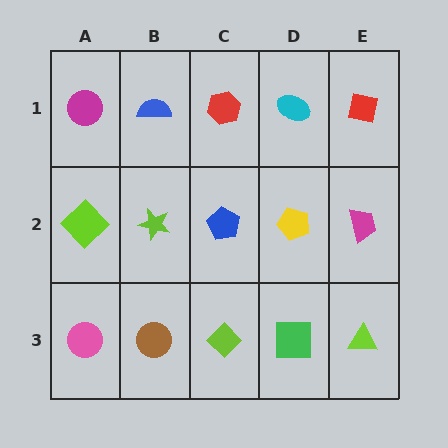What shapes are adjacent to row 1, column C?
A blue pentagon (row 2, column C), a blue semicircle (row 1, column B), a cyan ellipse (row 1, column D).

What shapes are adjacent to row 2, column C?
A red hexagon (row 1, column C), a lime diamond (row 3, column C), a lime star (row 2, column B), a yellow pentagon (row 2, column D).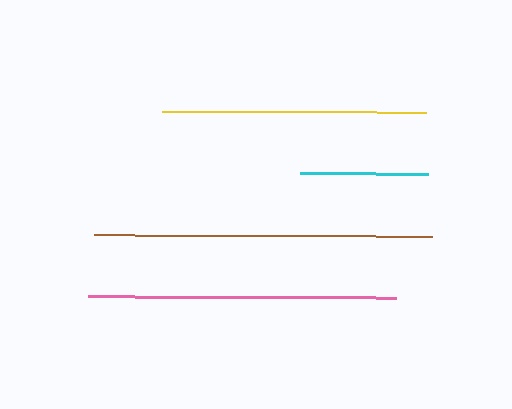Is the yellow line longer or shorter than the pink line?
The pink line is longer than the yellow line.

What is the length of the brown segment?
The brown segment is approximately 337 pixels long.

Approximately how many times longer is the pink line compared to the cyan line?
The pink line is approximately 2.4 times the length of the cyan line.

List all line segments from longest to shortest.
From longest to shortest: brown, pink, yellow, cyan.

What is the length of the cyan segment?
The cyan segment is approximately 128 pixels long.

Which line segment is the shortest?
The cyan line is the shortest at approximately 128 pixels.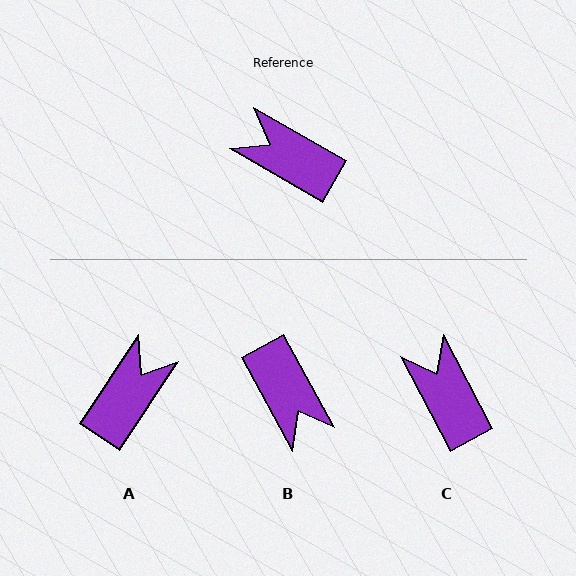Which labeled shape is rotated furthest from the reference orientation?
B, about 149 degrees away.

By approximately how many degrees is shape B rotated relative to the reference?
Approximately 149 degrees counter-clockwise.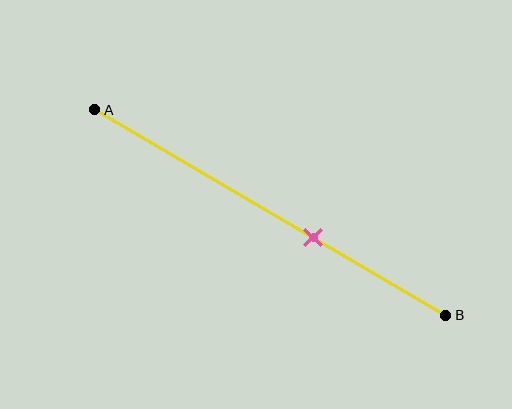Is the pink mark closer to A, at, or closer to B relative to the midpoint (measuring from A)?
The pink mark is closer to point B than the midpoint of segment AB.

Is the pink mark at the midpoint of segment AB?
No, the mark is at about 60% from A, not at the 50% midpoint.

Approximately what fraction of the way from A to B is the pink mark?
The pink mark is approximately 60% of the way from A to B.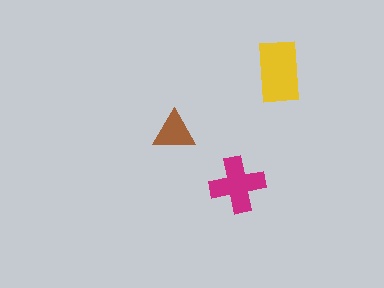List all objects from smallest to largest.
The brown triangle, the magenta cross, the yellow rectangle.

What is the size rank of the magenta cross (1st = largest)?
2nd.